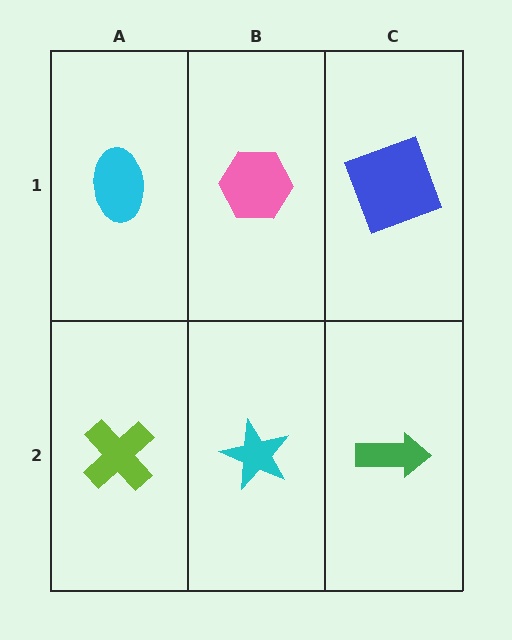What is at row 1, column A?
A cyan ellipse.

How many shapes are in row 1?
3 shapes.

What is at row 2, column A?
A lime cross.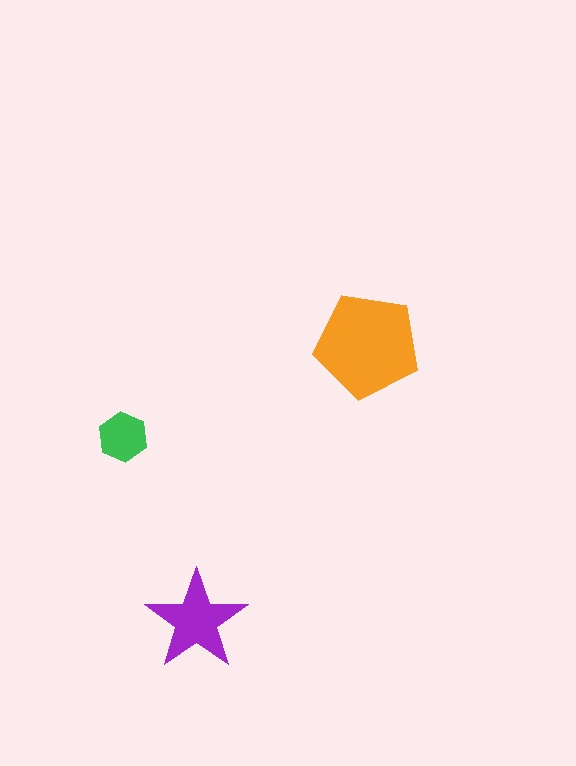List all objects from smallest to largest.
The green hexagon, the purple star, the orange pentagon.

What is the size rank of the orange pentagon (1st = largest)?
1st.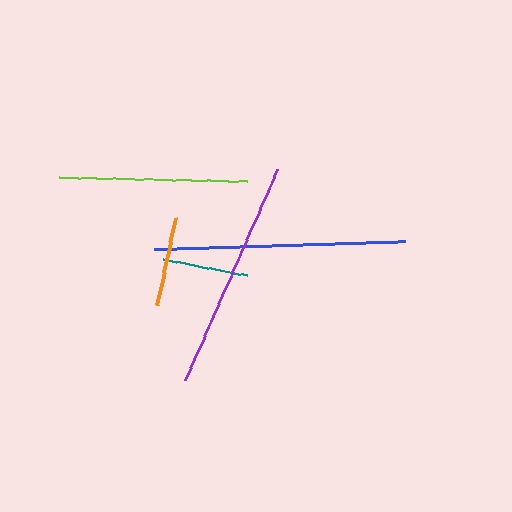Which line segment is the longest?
The blue line is the longest at approximately 251 pixels.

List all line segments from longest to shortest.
From longest to shortest: blue, purple, lime, orange, teal.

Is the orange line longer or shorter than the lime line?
The lime line is longer than the orange line.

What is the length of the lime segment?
The lime segment is approximately 187 pixels long.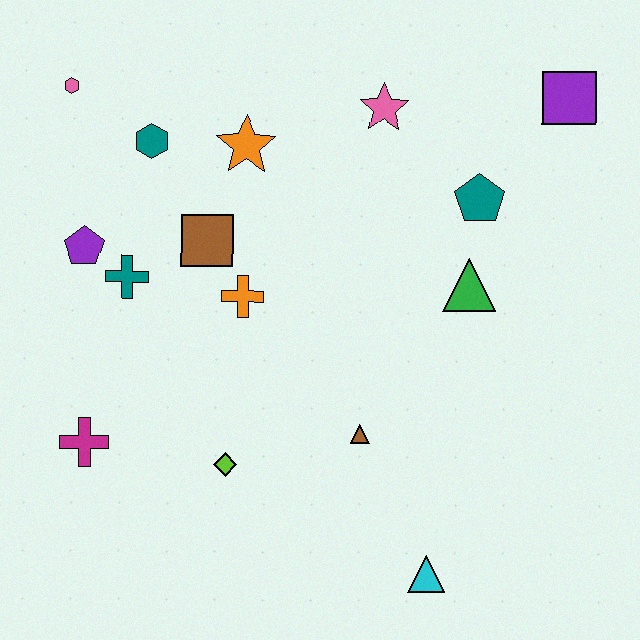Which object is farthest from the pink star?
The cyan triangle is farthest from the pink star.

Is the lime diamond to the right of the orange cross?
No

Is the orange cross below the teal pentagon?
Yes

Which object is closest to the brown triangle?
The lime diamond is closest to the brown triangle.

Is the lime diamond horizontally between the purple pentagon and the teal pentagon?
Yes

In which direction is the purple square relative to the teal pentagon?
The purple square is above the teal pentagon.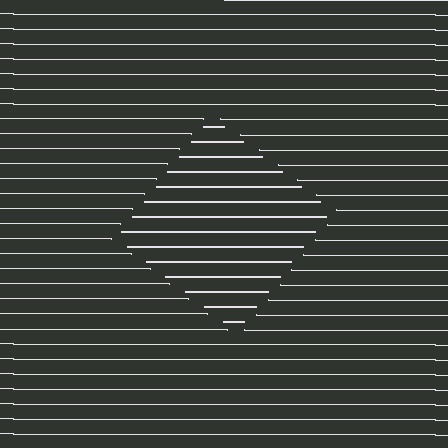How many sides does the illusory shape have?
4 sides — the line-ends trace a square.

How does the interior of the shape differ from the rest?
The interior of the shape contains the same grating, shifted by half a period — the contour is defined by the phase discontinuity where line-ends from the inner and outer gratings abut.